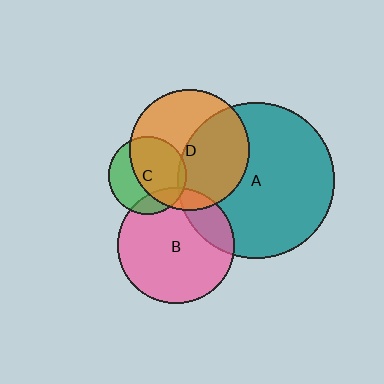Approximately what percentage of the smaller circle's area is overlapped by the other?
Approximately 20%.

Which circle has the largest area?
Circle A (teal).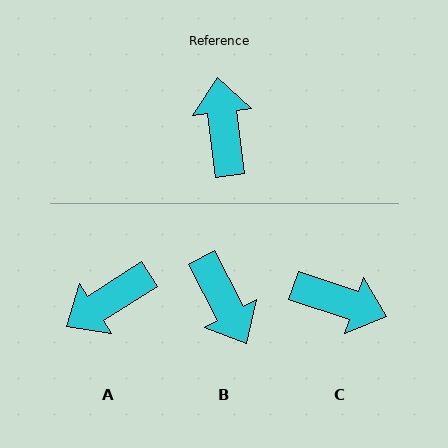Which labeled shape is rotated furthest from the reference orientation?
B, about 159 degrees away.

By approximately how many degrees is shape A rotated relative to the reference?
Approximately 116 degrees counter-clockwise.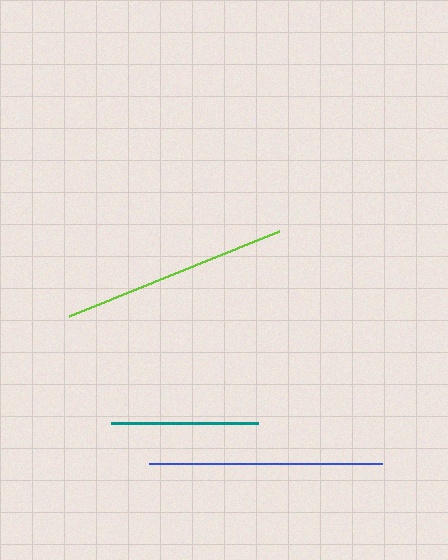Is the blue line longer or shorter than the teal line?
The blue line is longer than the teal line.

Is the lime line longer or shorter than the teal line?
The lime line is longer than the teal line.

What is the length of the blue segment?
The blue segment is approximately 233 pixels long.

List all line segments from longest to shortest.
From longest to shortest: blue, lime, teal.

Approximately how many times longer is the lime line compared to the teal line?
The lime line is approximately 1.5 times the length of the teal line.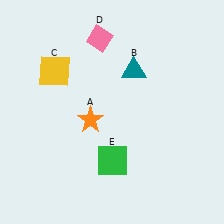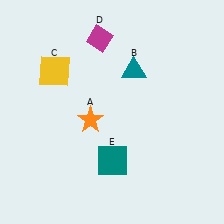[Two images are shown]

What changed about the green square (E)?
In Image 1, E is green. In Image 2, it changed to teal.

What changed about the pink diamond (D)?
In Image 1, D is pink. In Image 2, it changed to magenta.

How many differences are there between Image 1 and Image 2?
There are 2 differences between the two images.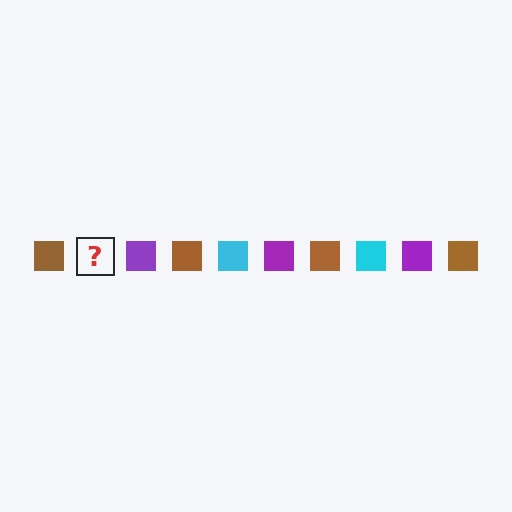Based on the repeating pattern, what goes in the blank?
The blank should be a cyan square.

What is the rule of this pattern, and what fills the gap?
The rule is that the pattern cycles through brown, cyan, purple squares. The gap should be filled with a cyan square.